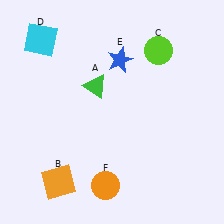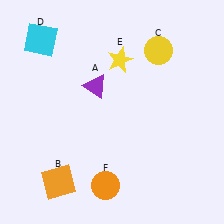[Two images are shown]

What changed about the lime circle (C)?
In Image 1, C is lime. In Image 2, it changed to yellow.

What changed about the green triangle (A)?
In Image 1, A is green. In Image 2, it changed to purple.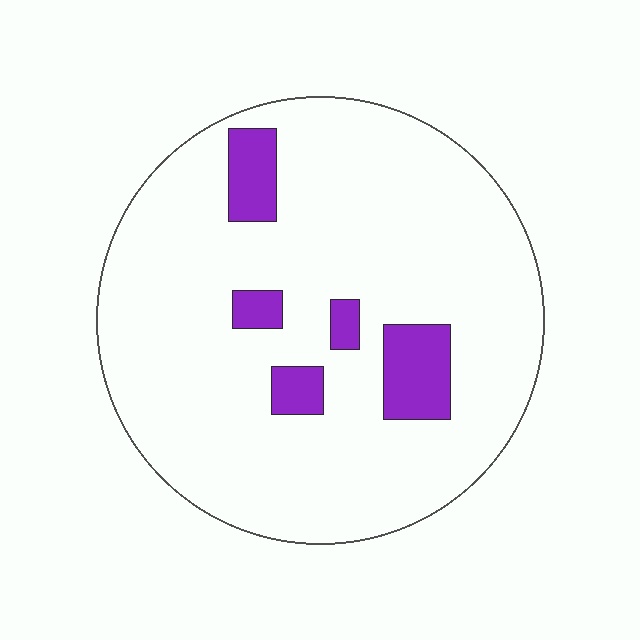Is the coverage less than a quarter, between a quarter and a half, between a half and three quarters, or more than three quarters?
Less than a quarter.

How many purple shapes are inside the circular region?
5.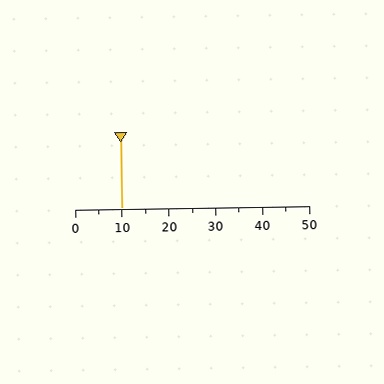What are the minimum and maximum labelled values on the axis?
The axis runs from 0 to 50.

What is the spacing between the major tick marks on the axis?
The major ticks are spaced 10 apart.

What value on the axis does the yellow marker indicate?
The marker indicates approximately 10.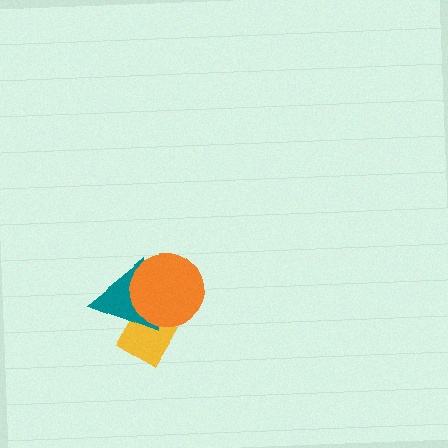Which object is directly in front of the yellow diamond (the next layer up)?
The teal triangle is directly in front of the yellow diamond.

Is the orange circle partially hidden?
No, no other shape covers it.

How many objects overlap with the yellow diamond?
2 objects overlap with the yellow diamond.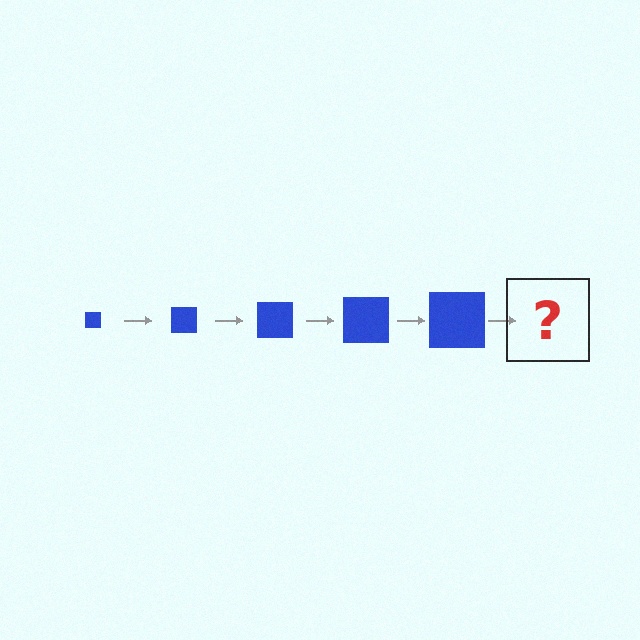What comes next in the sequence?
The next element should be a blue square, larger than the previous one.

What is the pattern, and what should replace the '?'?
The pattern is that the square gets progressively larger each step. The '?' should be a blue square, larger than the previous one.